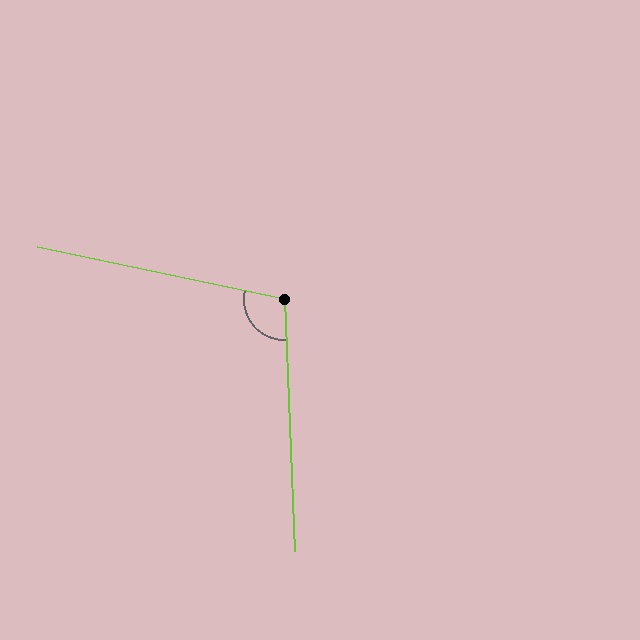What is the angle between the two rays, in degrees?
Approximately 104 degrees.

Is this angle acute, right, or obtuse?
It is obtuse.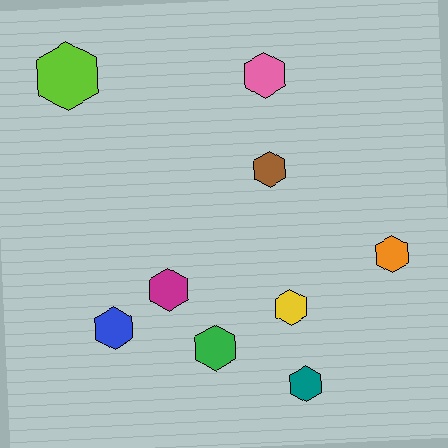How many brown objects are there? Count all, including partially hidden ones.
There is 1 brown object.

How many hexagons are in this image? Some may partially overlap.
There are 9 hexagons.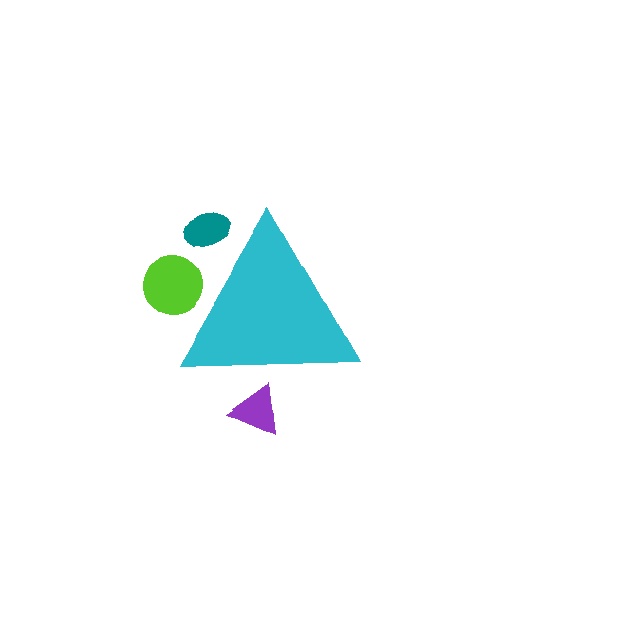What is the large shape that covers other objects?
A cyan triangle.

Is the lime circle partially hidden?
Yes, the lime circle is partially hidden behind the cyan triangle.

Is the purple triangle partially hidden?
Yes, the purple triangle is partially hidden behind the cyan triangle.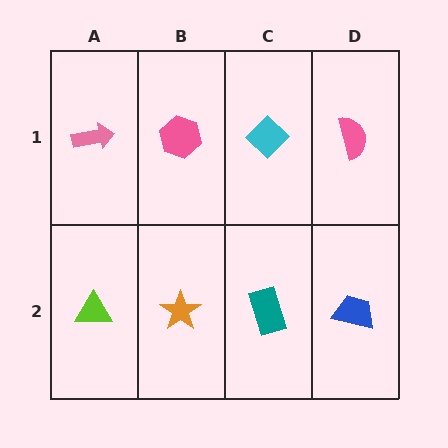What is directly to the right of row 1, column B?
A cyan diamond.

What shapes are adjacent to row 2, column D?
A pink semicircle (row 1, column D), a teal rectangle (row 2, column C).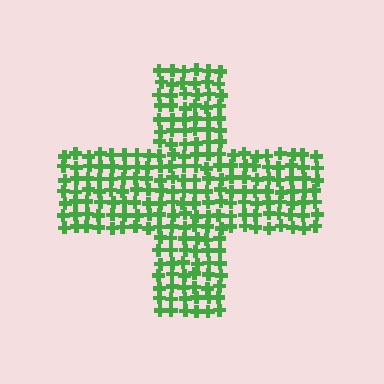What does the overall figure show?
The overall figure shows a cross.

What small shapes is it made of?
It is made of small crosses.